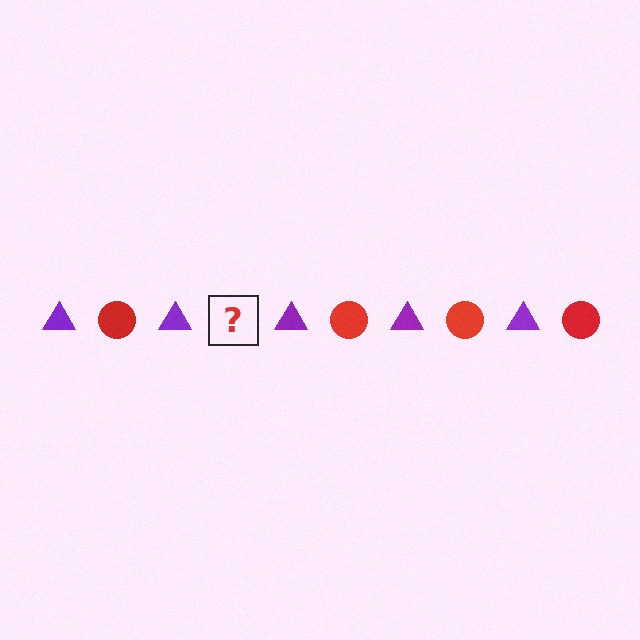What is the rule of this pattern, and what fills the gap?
The rule is that the pattern alternates between purple triangle and red circle. The gap should be filled with a red circle.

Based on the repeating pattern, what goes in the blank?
The blank should be a red circle.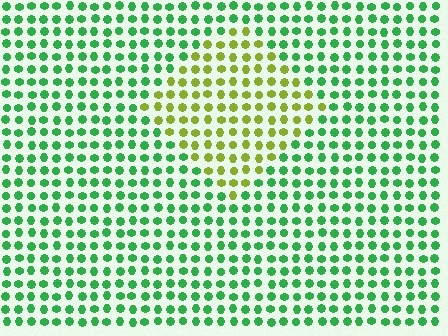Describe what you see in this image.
The image is filled with small green elements in a uniform arrangement. A diamond-shaped region is visible where the elements are tinted to a slightly different hue, forming a subtle color boundary.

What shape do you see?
I see a diamond.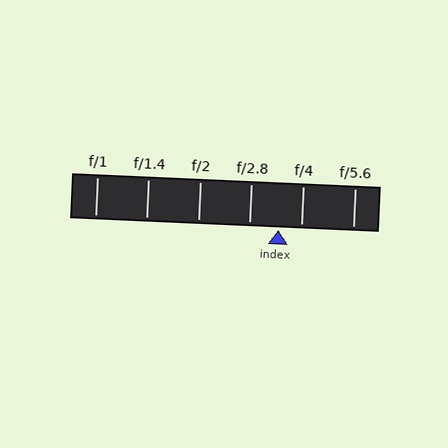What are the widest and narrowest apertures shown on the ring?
The widest aperture shown is f/1 and the narrowest is f/5.6.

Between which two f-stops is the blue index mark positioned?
The index mark is between f/2.8 and f/4.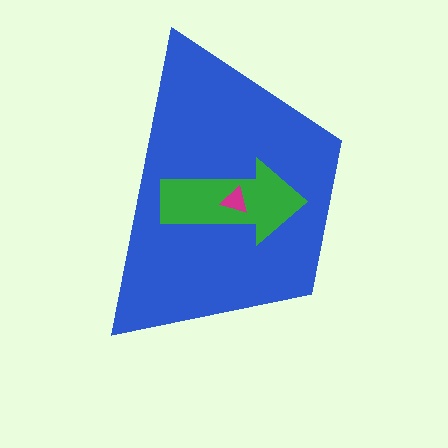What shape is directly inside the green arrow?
The magenta triangle.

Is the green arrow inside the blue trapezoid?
Yes.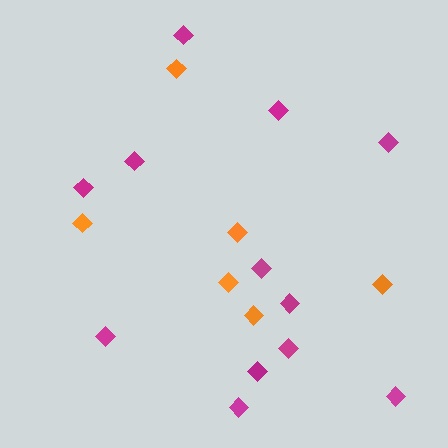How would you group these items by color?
There are 2 groups: one group of orange diamonds (6) and one group of magenta diamonds (12).